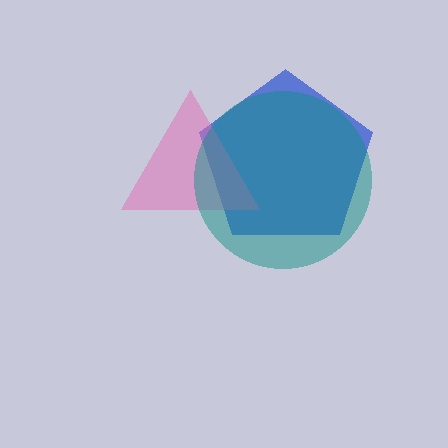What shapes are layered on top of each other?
The layered shapes are: a blue pentagon, a pink triangle, a teal circle.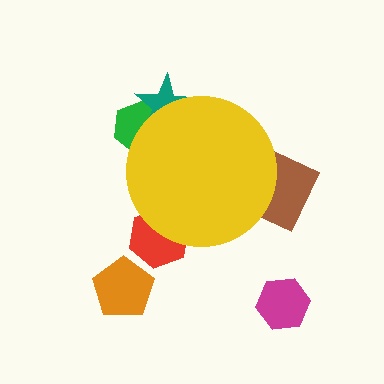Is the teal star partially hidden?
Yes, the teal star is partially hidden behind the yellow circle.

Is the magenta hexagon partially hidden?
No, the magenta hexagon is fully visible.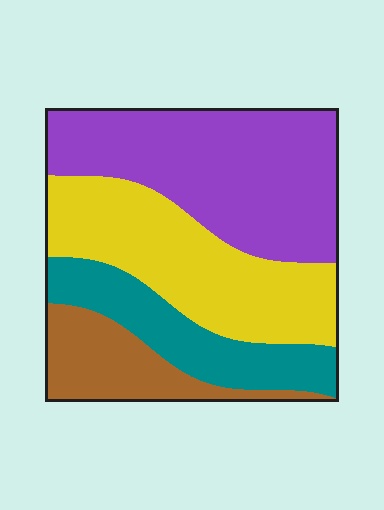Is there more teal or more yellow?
Yellow.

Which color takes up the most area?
Purple, at roughly 40%.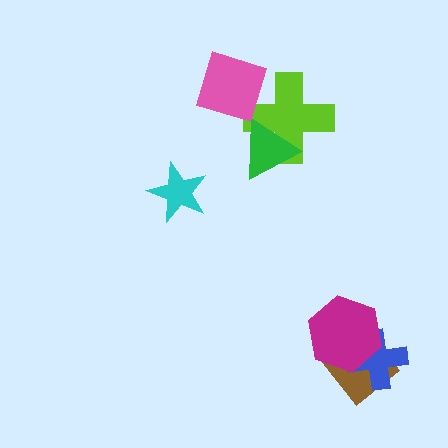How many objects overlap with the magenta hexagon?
2 objects overlap with the magenta hexagon.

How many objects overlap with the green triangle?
1 object overlaps with the green triangle.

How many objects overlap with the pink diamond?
1 object overlaps with the pink diamond.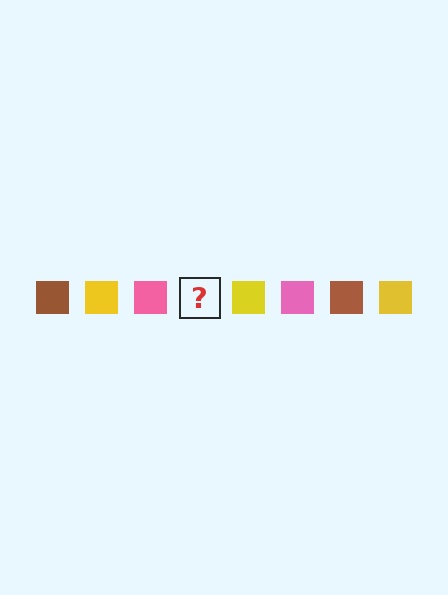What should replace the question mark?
The question mark should be replaced with a brown square.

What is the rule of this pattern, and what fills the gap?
The rule is that the pattern cycles through brown, yellow, pink squares. The gap should be filled with a brown square.